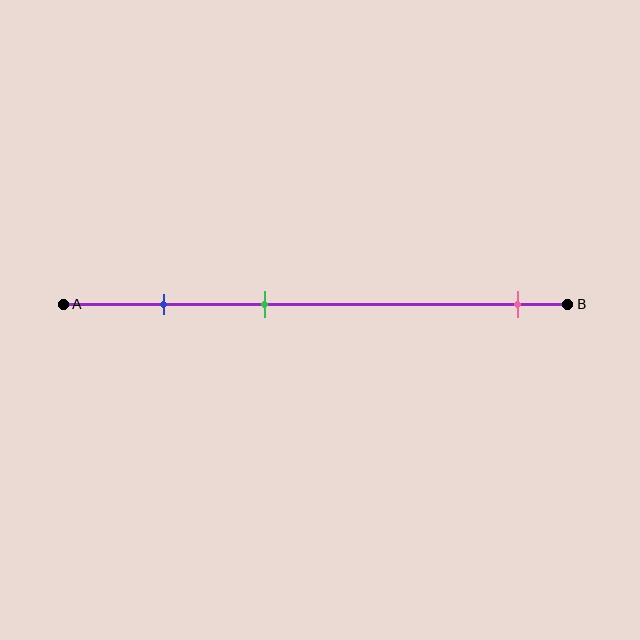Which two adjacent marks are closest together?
The blue and green marks are the closest adjacent pair.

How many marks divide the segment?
There are 3 marks dividing the segment.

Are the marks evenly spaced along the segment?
No, the marks are not evenly spaced.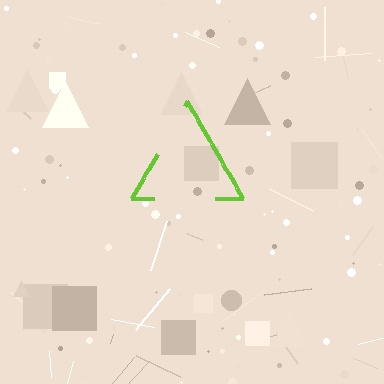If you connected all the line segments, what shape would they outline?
They would outline a triangle.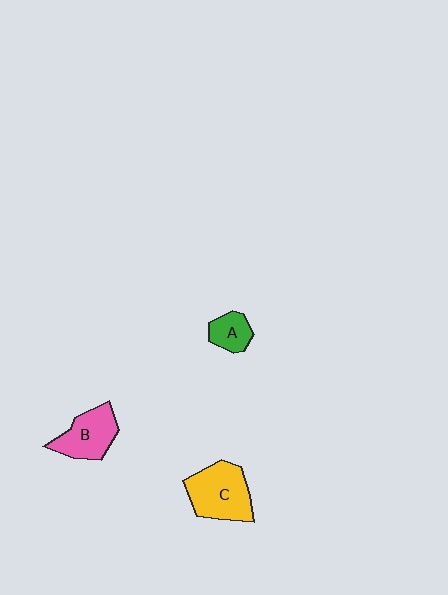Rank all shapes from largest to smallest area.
From largest to smallest: C (yellow), B (pink), A (green).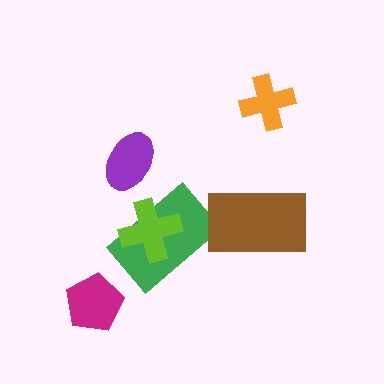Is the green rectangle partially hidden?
Yes, it is partially covered by another shape.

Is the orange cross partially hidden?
No, no other shape covers it.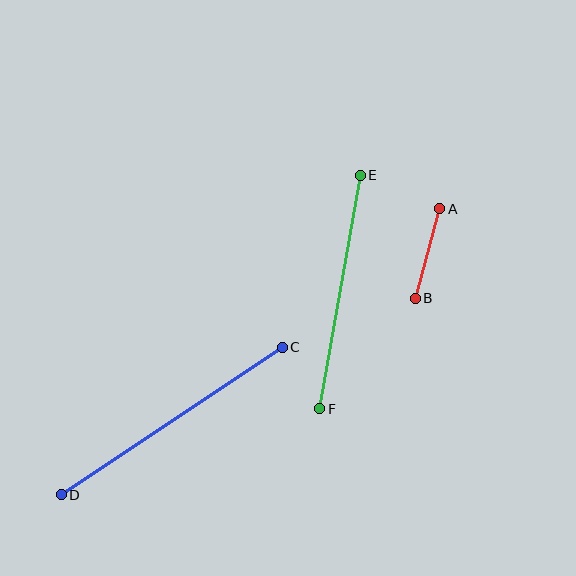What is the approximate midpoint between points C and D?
The midpoint is at approximately (172, 421) pixels.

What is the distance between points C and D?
The distance is approximately 266 pixels.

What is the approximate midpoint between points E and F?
The midpoint is at approximately (340, 292) pixels.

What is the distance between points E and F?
The distance is approximately 237 pixels.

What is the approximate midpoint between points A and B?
The midpoint is at approximately (427, 254) pixels.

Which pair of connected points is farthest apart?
Points C and D are farthest apart.